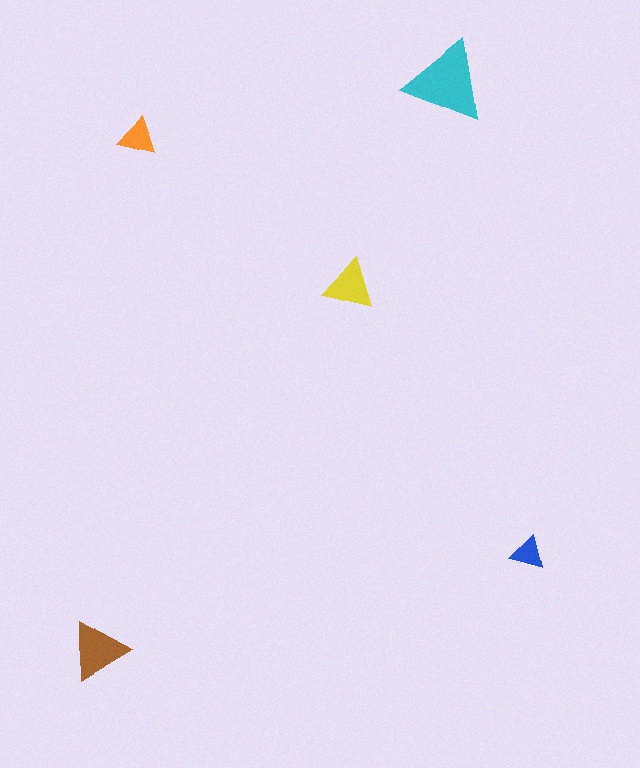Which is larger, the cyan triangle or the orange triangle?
The cyan one.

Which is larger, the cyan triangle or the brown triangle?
The cyan one.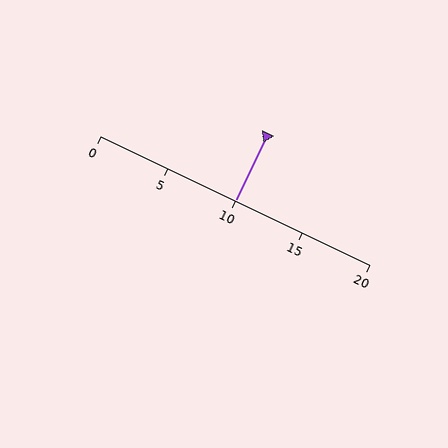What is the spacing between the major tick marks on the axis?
The major ticks are spaced 5 apart.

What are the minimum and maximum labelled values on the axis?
The axis runs from 0 to 20.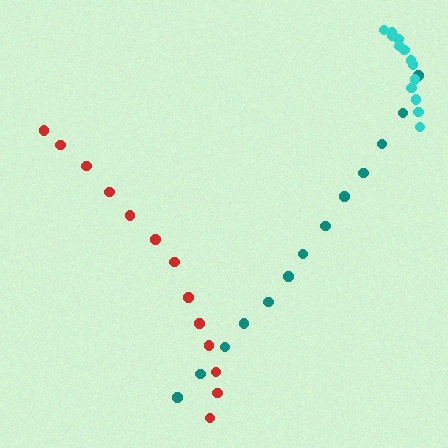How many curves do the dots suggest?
There are 3 distinct paths.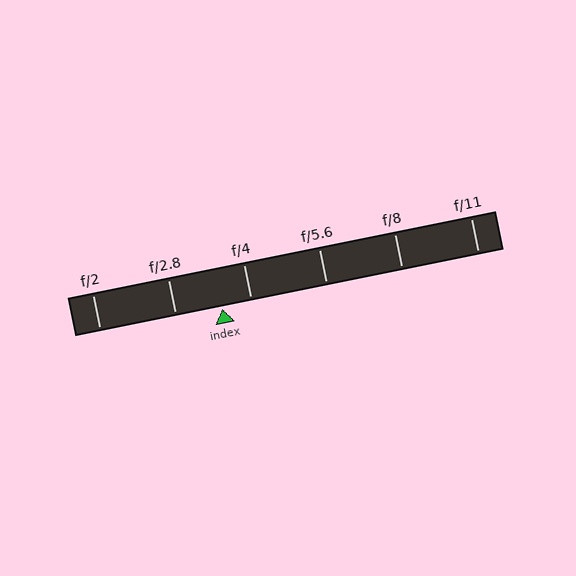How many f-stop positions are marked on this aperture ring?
There are 6 f-stop positions marked.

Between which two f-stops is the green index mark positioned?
The index mark is between f/2.8 and f/4.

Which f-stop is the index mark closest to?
The index mark is closest to f/4.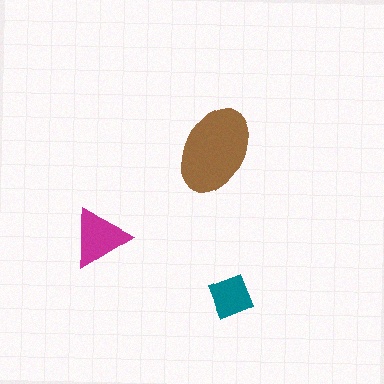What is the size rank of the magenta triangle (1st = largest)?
2nd.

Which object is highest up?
The brown ellipse is topmost.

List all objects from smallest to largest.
The teal square, the magenta triangle, the brown ellipse.